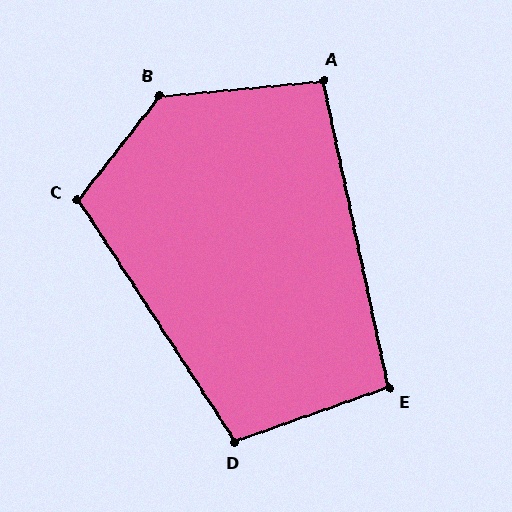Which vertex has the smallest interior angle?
A, at approximately 97 degrees.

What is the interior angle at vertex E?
Approximately 97 degrees (obtuse).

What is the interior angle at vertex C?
Approximately 109 degrees (obtuse).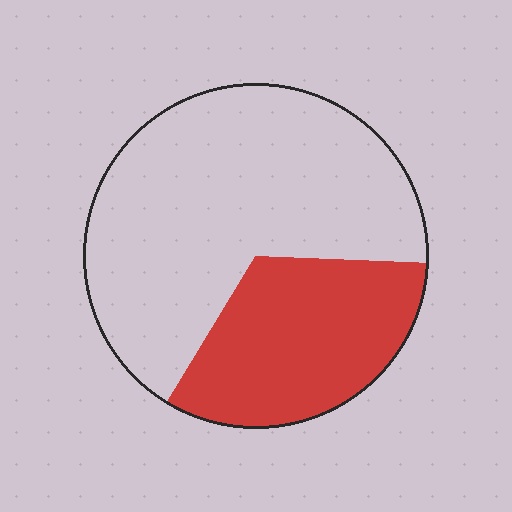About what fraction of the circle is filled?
About one third (1/3).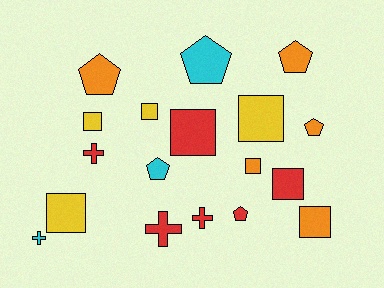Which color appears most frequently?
Red, with 6 objects.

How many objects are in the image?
There are 18 objects.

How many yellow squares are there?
There are 4 yellow squares.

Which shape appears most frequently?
Square, with 8 objects.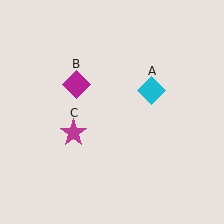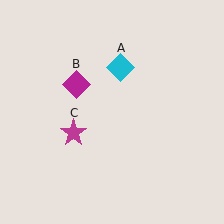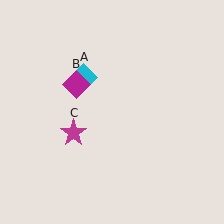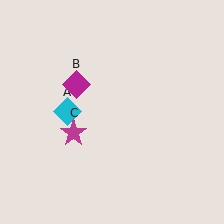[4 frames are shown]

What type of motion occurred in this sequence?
The cyan diamond (object A) rotated counterclockwise around the center of the scene.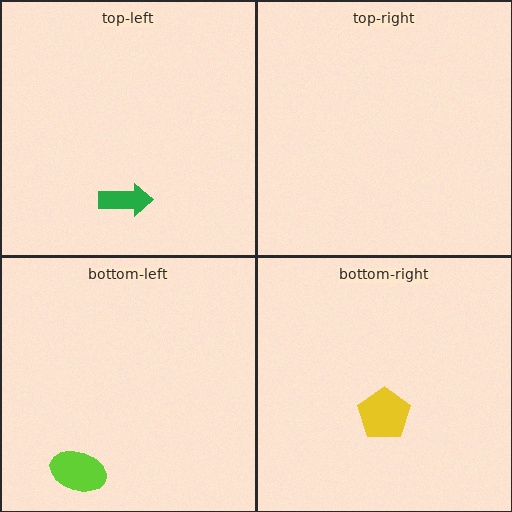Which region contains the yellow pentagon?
The bottom-right region.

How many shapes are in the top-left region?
1.